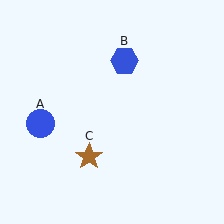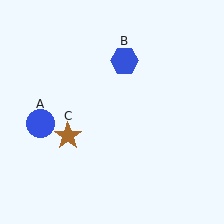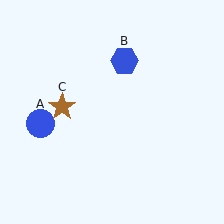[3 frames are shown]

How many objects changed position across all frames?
1 object changed position: brown star (object C).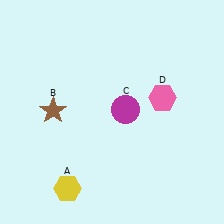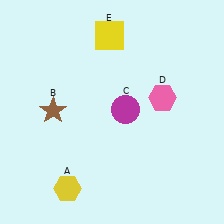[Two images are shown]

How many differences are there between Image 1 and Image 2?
There is 1 difference between the two images.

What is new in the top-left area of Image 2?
A yellow square (E) was added in the top-left area of Image 2.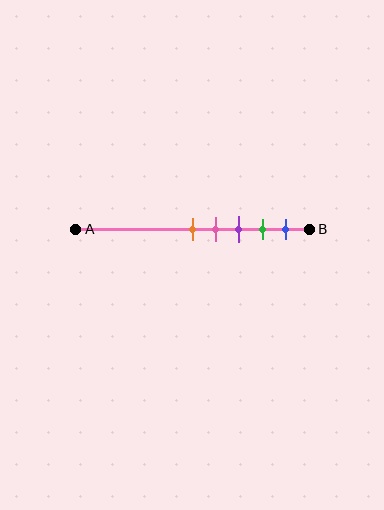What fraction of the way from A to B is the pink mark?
The pink mark is approximately 60% (0.6) of the way from A to B.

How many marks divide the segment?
There are 5 marks dividing the segment.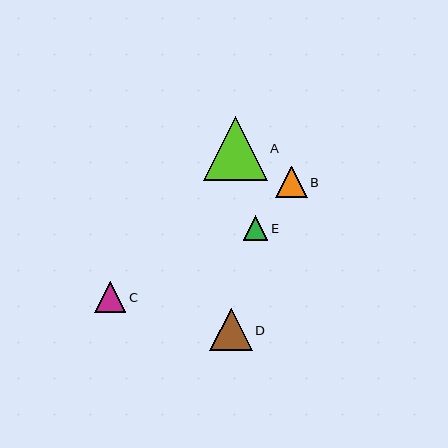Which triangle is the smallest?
Triangle E is the smallest with a size of approximately 25 pixels.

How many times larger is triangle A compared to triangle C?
Triangle A is approximately 2.1 times the size of triangle C.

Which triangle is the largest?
Triangle A is the largest with a size of approximately 64 pixels.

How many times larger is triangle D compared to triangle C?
Triangle D is approximately 1.4 times the size of triangle C.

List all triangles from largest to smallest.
From largest to smallest: A, D, B, C, E.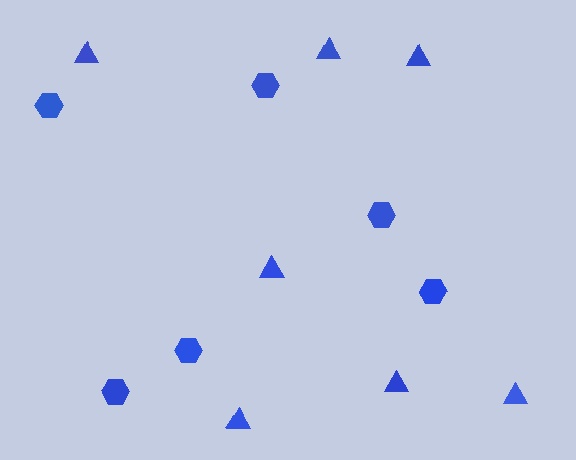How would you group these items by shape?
There are 2 groups: one group of triangles (7) and one group of hexagons (6).